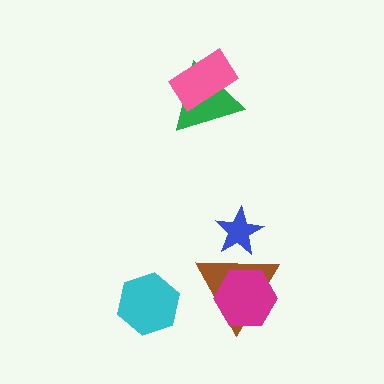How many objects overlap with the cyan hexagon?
0 objects overlap with the cyan hexagon.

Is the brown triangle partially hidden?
Yes, it is partially covered by another shape.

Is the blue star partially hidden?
Yes, it is partially covered by another shape.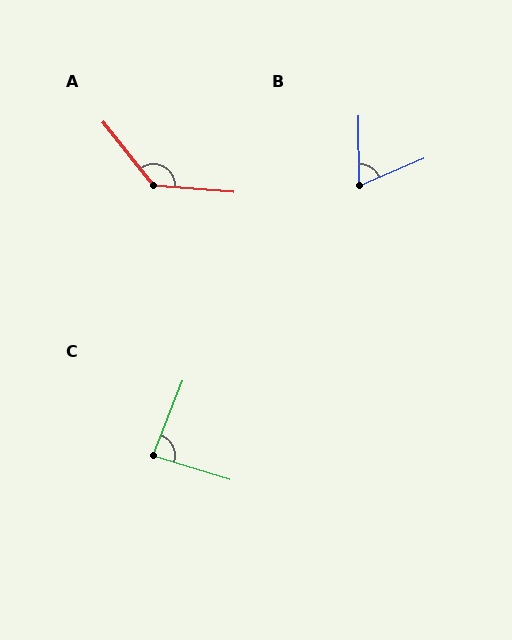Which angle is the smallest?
B, at approximately 67 degrees.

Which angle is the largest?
A, at approximately 133 degrees.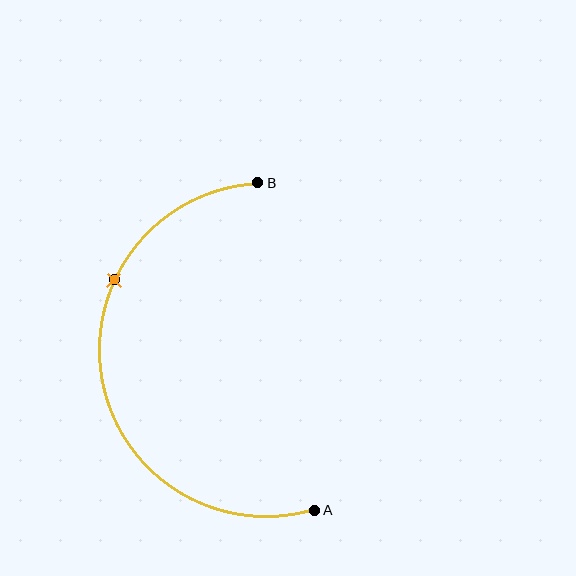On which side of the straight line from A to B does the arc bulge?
The arc bulges to the left of the straight line connecting A and B.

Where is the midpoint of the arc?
The arc midpoint is the point on the curve farthest from the straight line joining A and B. It sits to the left of that line.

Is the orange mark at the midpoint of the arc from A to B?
No. The orange mark lies on the arc but is closer to endpoint B. The arc midpoint would be at the point on the curve equidistant along the arc from both A and B.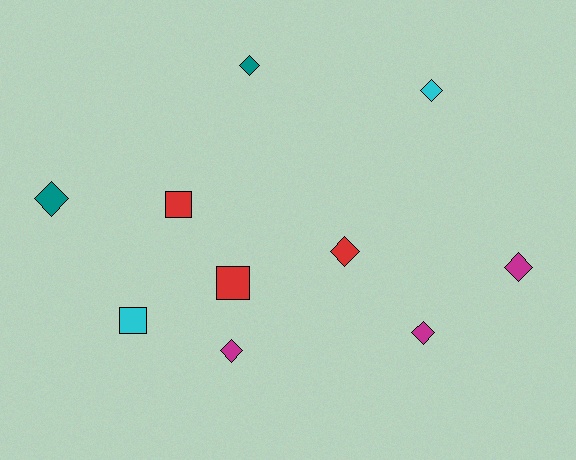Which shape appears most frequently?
Diamond, with 7 objects.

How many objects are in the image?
There are 10 objects.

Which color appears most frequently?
Red, with 3 objects.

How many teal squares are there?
There are no teal squares.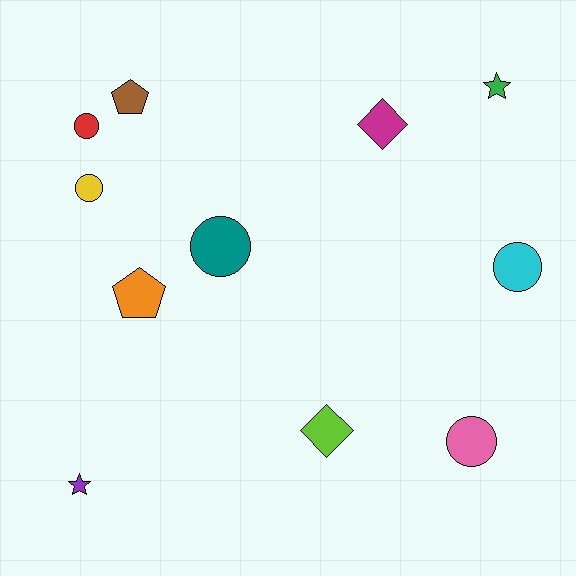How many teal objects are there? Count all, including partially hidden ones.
There is 1 teal object.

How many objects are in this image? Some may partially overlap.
There are 11 objects.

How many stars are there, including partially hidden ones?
There are 2 stars.